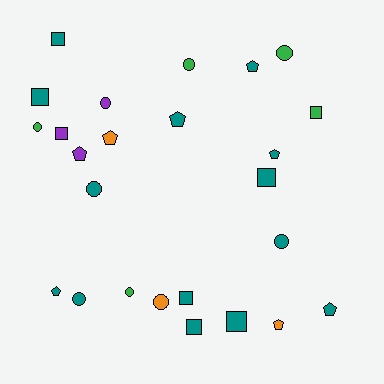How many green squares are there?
There is 1 green square.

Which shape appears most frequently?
Circle, with 9 objects.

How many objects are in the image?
There are 25 objects.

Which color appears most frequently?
Teal, with 14 objects.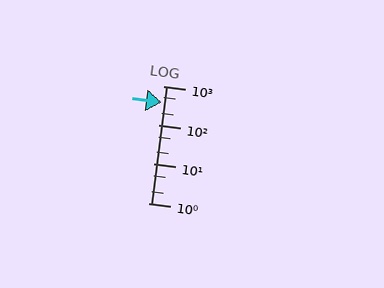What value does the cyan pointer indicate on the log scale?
The pointer indicates approximately 370.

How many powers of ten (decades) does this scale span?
The scale spans 3 decades, from 1 to 1000.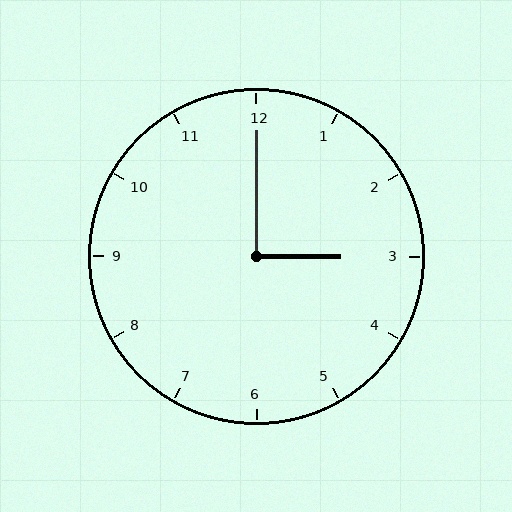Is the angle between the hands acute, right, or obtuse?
It is right.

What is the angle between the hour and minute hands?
Approximately 90 degrees.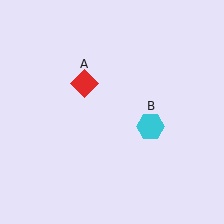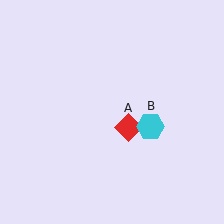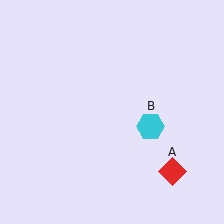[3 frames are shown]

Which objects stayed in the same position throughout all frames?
Cyan hexagon (object B) remained stationary.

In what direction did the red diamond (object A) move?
The red diamond (object A) moved down and to the right.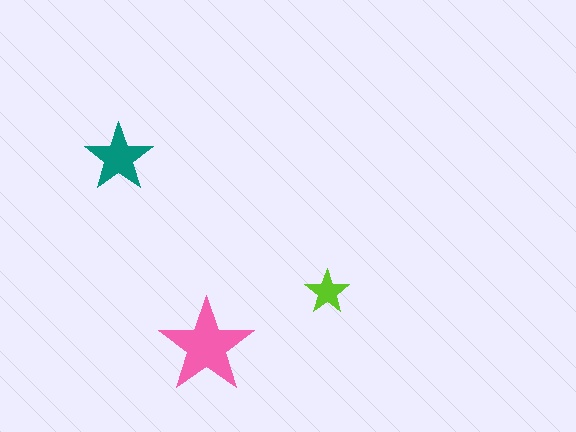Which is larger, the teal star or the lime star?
The teal one.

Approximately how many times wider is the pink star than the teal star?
About 1.5 times wider.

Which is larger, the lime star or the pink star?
The pink one.